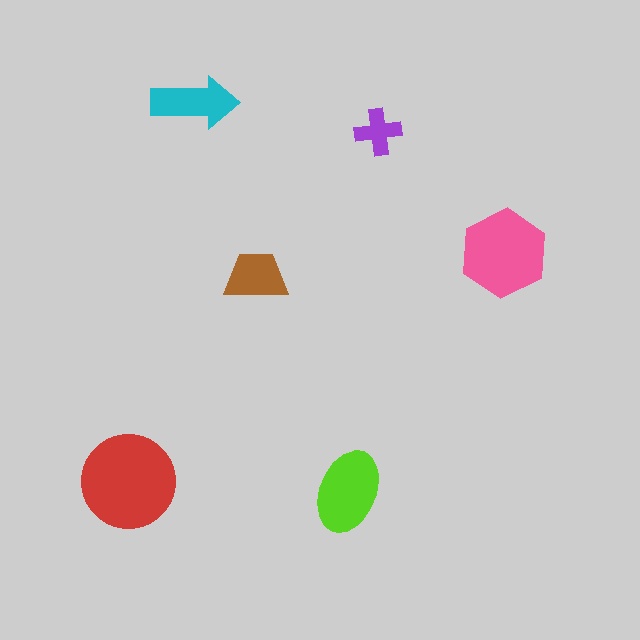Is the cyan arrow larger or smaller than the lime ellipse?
Smaller.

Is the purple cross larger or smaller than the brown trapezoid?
Smaller.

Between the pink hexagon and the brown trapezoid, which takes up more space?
The pink hexagon.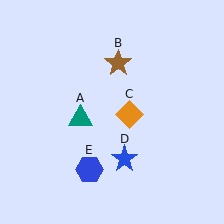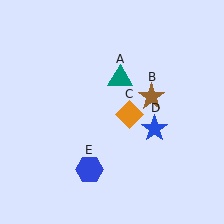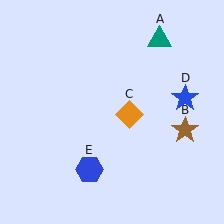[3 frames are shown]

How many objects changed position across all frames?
3 objects changed position: teal triangle (object A), brown star (object B), blue star (object D).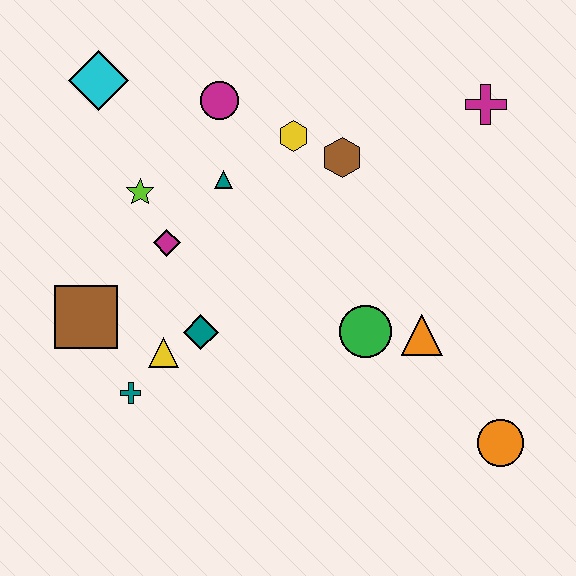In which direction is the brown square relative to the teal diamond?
The brown square is to the left of the teal diamond.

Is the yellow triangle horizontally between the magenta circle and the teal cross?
Yes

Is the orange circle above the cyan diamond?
No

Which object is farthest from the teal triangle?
The orange circle is farthest from the teal triangle.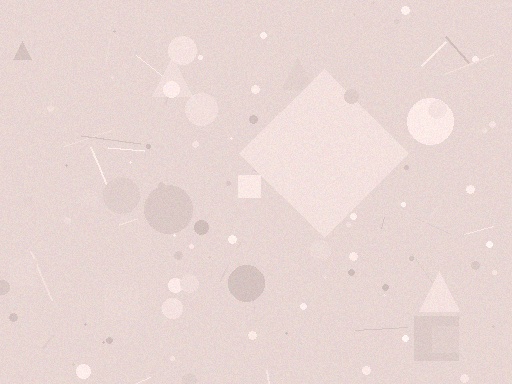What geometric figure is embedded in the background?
A diamond is embedded in the background.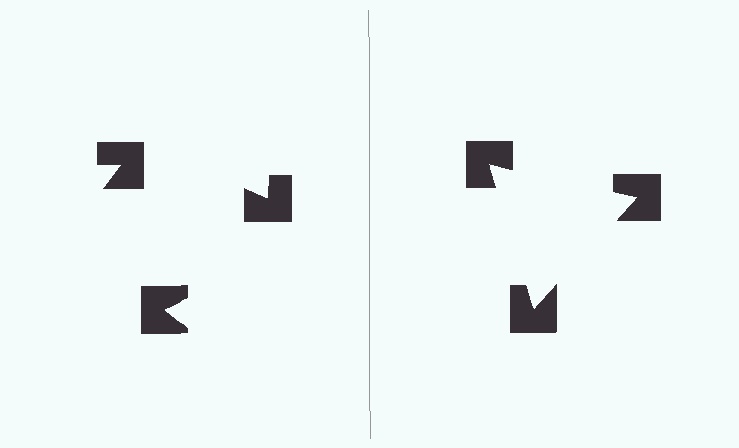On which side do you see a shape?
An illusory triangle appears on the right side. On the left side the wedge cuts are rotated, so no coherent shape forms.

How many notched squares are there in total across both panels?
6 — 3 on each side.